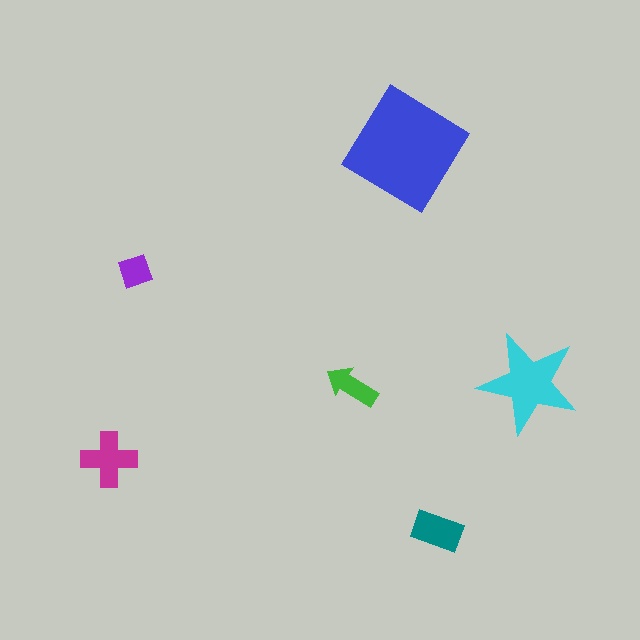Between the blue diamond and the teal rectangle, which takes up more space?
The blue diamond.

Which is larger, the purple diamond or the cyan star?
The cyan star.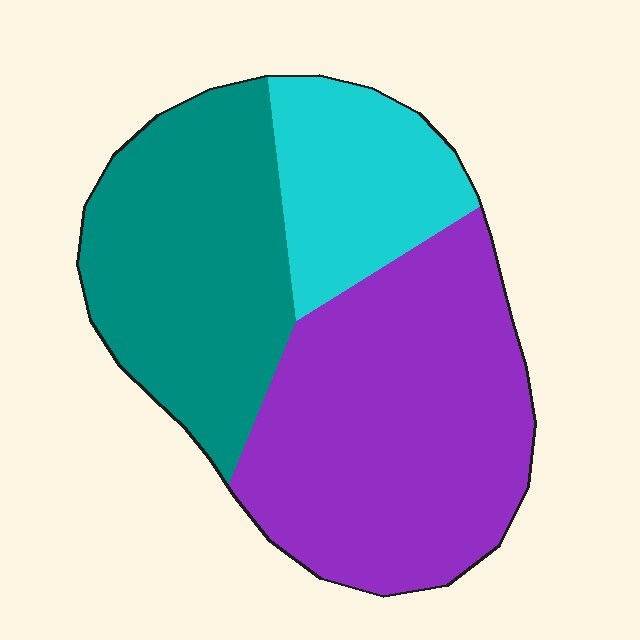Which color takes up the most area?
Purple, at roughly 45%.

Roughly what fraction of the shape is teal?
Teal covers roughly 35% of the shape.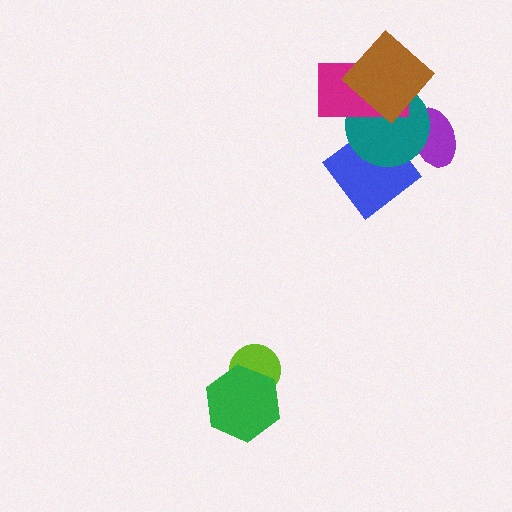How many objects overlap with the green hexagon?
1 object overlaps with the green hexagon.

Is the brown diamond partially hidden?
No, no other shape covers it.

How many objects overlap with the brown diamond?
2 objects overlap with the brown diamond.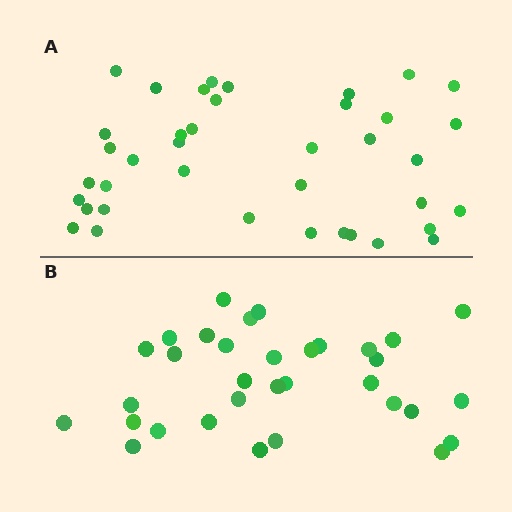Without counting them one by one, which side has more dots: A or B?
Region A (the top region) has more dots.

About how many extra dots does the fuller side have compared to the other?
Region A has about 6 more dots than region B.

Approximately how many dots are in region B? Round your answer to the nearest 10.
About 30 dots. (The exact count is 33, which rounds to 30.)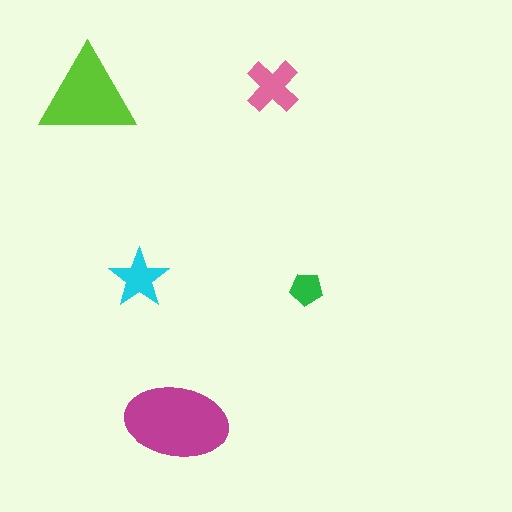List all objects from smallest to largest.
The green pentagon, the cyan star, the pink cross, the lime triangle, the magenta ellipse.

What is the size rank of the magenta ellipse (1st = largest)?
1st.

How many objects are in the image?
There are 5 objects in the image.